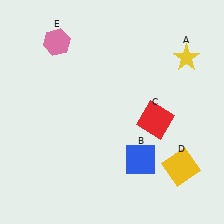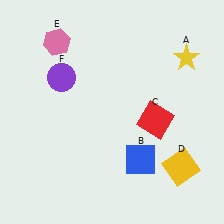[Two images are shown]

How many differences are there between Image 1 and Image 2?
There is 1 difference between the two images.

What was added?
A purple circle (F) was added in Image 2.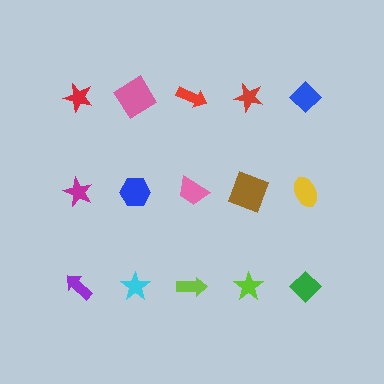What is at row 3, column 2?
A cyan star.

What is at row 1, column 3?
A red arrow.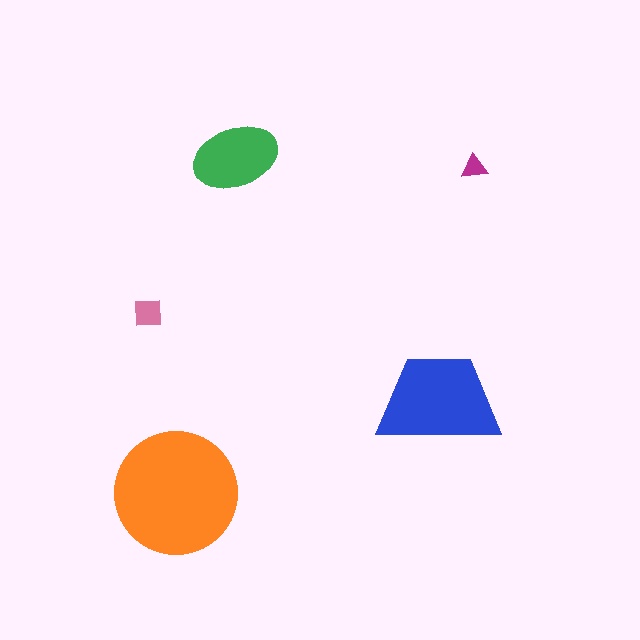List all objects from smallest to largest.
The magenta triangle, the pink square, the green ellipse, the blue trapezoid, the orange circle.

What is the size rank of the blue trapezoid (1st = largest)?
2nd.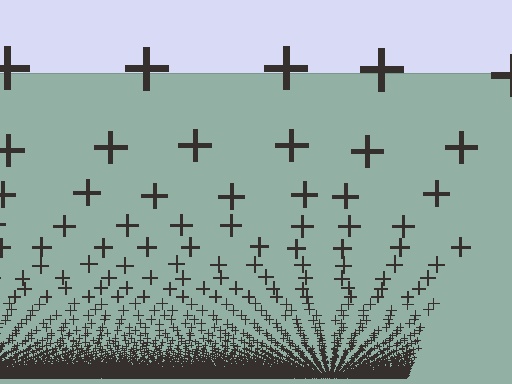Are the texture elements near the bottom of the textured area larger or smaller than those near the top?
Smaller. The gradient is inverted — elements near the bottom are smaller and denser.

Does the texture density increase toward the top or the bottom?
Density increases toward the bottom.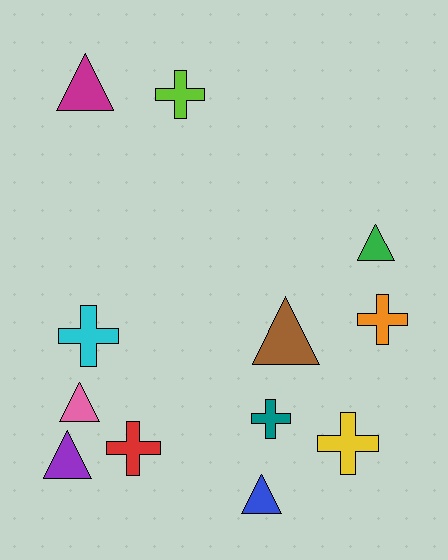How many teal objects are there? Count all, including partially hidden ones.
There is 1 teal object.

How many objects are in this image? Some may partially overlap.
There are 12 objects.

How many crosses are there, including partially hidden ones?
There are 6 crosses.